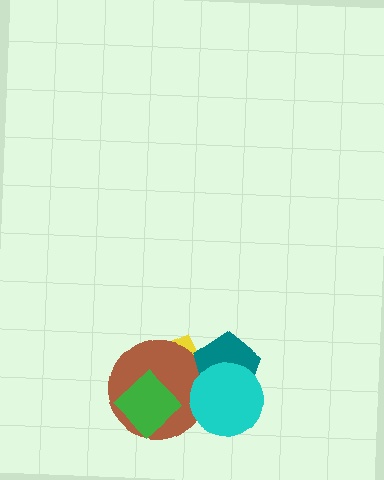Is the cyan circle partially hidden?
No, no other shape covers it.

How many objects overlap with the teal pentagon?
3 objects overlap with the teal pentagon.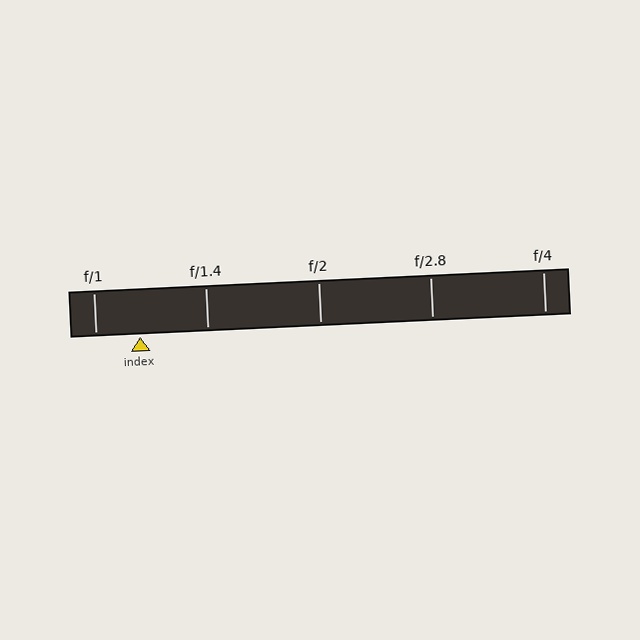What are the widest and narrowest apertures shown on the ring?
The widest aperture shown is f/1 and the narrowest is f/4.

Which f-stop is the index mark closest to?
The index mark is closest to f/1.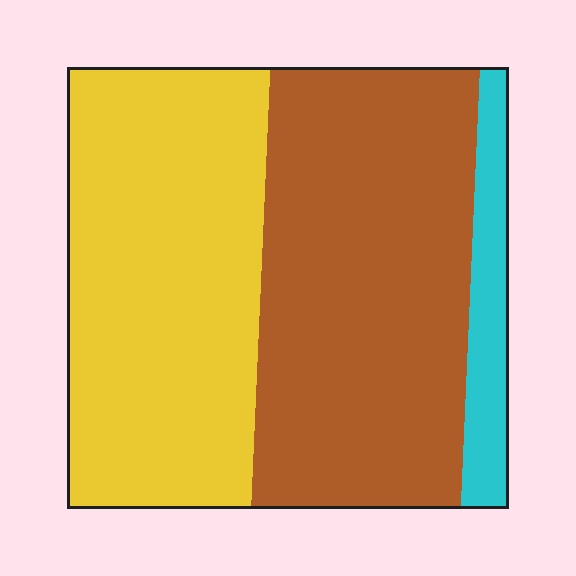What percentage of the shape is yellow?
Yellow covers roughly 45% of the shape.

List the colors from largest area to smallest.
From largest to smallest: brown, yellow, cyan.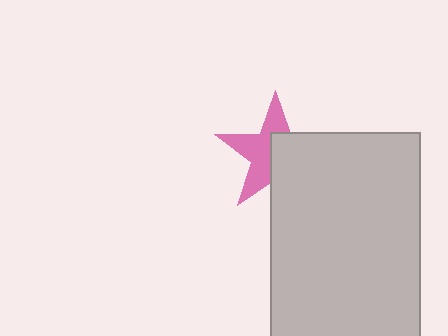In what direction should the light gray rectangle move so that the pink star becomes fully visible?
The light gray rectangle should move toward the lower-right. That is the shortest direction to clear the overlap and leave the pink star fully visible.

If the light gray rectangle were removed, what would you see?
You would see the complete pink star.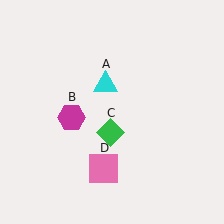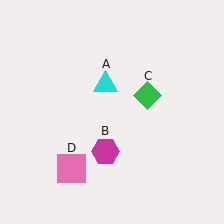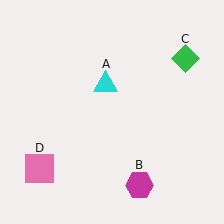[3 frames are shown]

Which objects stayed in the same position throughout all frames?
Cyan triangle (object A) remained stationary.